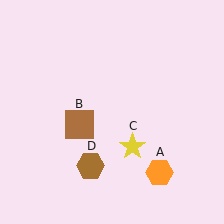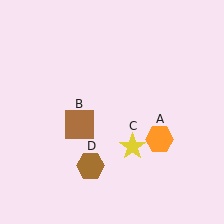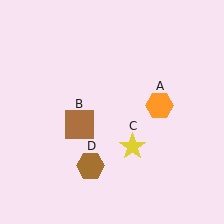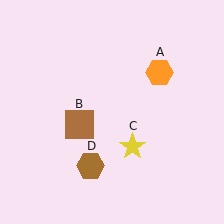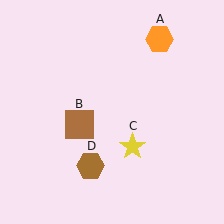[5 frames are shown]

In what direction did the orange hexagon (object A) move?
The orange hexagon (object A) moved up.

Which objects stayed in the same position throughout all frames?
Brown square (object B) and yellow star (object C) and brown hexagon (object D) remained stationary.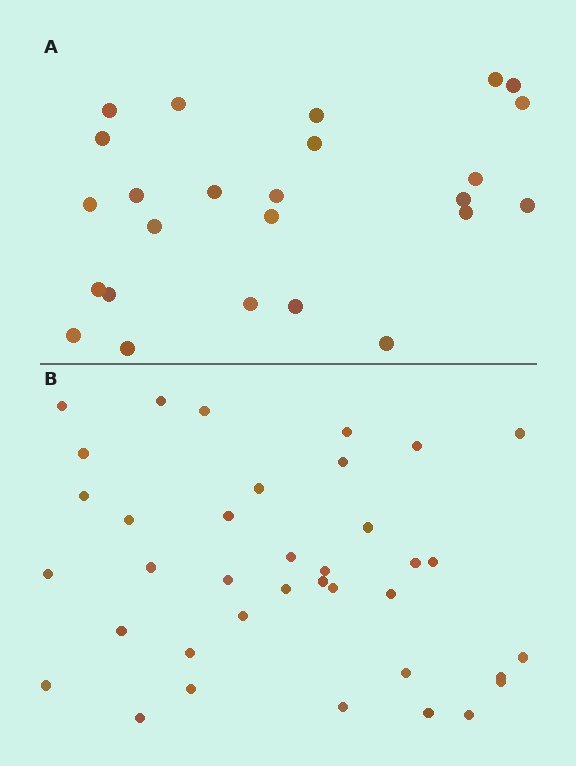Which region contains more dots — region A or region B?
Region B (the bottom region) has more dots.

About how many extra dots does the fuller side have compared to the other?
Region B has roughly 12 or so more dots than region A.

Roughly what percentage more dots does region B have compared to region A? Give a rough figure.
About 50% more.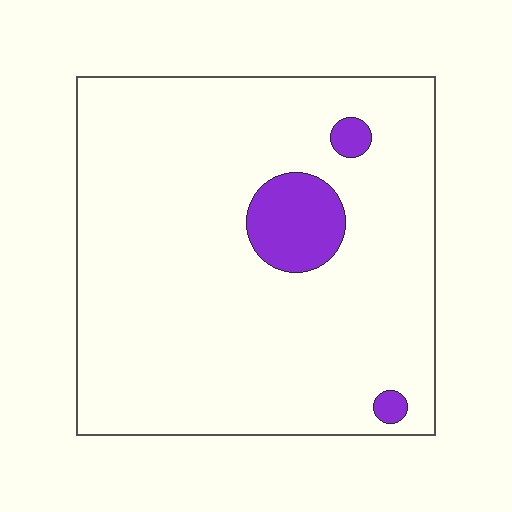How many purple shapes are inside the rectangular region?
3.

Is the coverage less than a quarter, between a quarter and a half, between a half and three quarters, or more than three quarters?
Less than a quarter.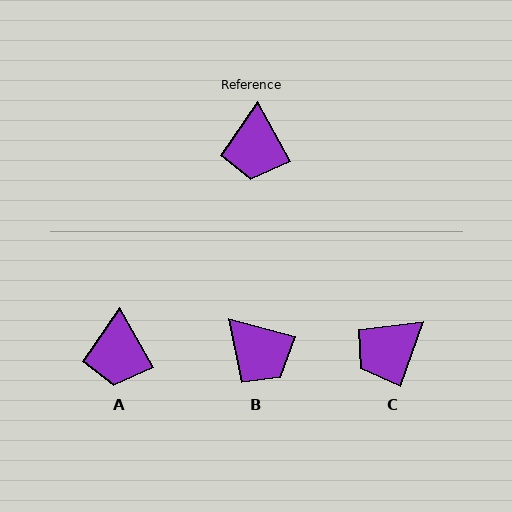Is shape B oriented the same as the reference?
No, it is off by about 46 degrees.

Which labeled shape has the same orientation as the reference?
A.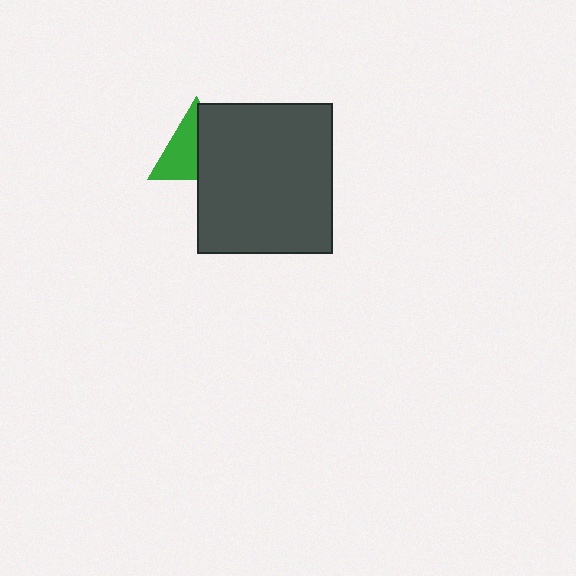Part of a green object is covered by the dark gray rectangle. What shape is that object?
It is a triangle.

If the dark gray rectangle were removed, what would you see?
You would see the complete green triangle.